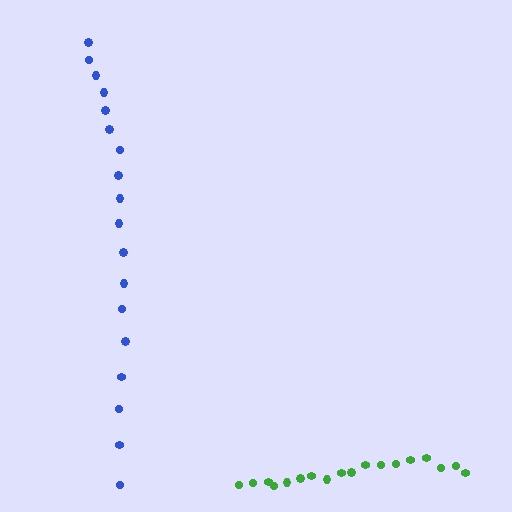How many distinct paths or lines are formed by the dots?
There are 2 distinct paths.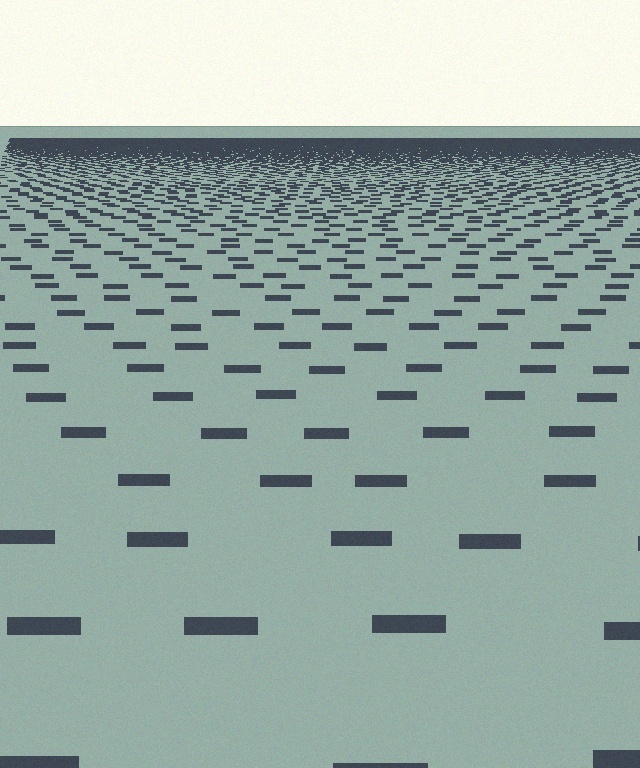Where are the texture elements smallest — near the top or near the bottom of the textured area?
Near the top.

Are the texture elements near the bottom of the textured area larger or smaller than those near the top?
Larger. Near the bottom, elements are closer to the viewer and appear at a bigger on-screen size.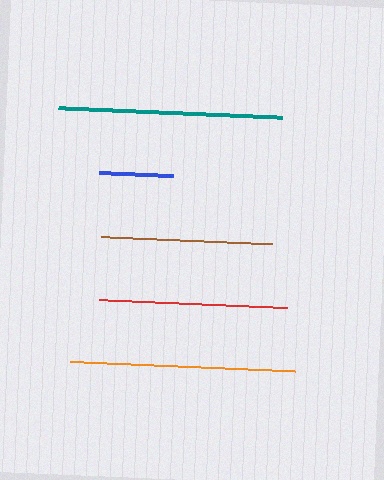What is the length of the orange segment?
The orange segment is approximately 227 pixels long.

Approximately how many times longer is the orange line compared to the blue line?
The orange line is approximately 3.1 times the length of the blue line.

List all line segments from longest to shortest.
From longest to shortest: orange, teal, red, brown, blue.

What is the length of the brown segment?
The brown segment is approximately 171 pixels long.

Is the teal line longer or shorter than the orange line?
The orange line is longer than the teal line.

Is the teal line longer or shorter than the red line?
The teal line is longer than the red line.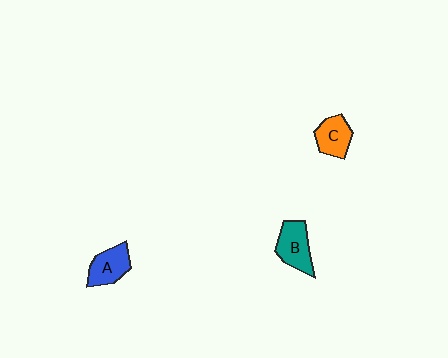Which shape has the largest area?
Shape B (teal).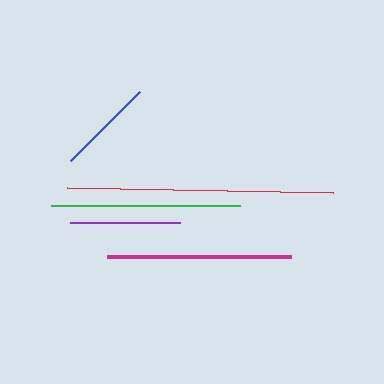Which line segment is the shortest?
The blue line is the shortest at approximately 98 pixels.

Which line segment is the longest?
The red line is the longest at approximately 267 pixels.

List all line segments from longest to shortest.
From longest to shortest: red, green, magenta, purple, blue.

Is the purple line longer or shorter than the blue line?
The purple line is longer than the blue line.